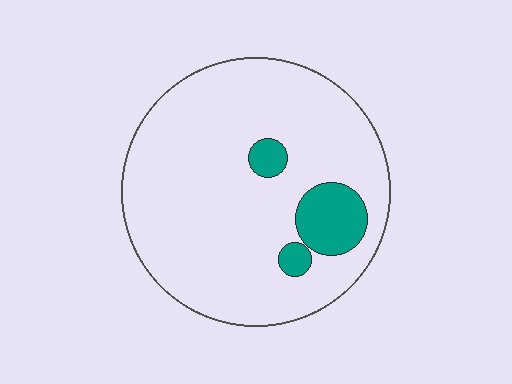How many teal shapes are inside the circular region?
3.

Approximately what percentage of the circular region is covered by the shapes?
Approximately 10%.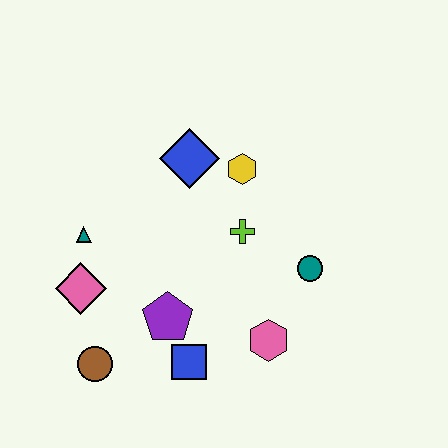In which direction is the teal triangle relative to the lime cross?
The teal triangle is to the left of the lime cross.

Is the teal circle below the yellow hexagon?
Yes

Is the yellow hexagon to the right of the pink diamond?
Yes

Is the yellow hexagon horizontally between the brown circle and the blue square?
No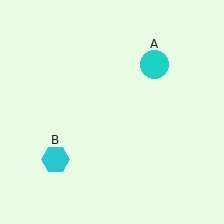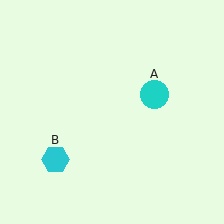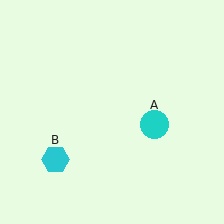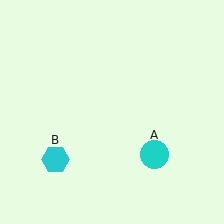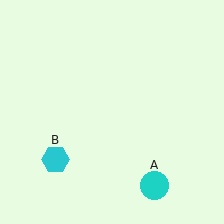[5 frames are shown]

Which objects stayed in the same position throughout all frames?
Cyan hexagon (object B) remained stationary.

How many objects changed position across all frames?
1 object changed position: cyan circle (object A).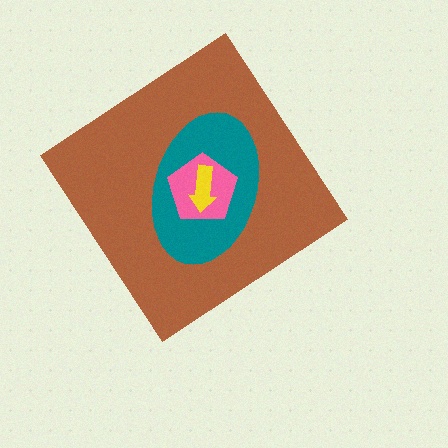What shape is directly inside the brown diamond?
The teal ellipse.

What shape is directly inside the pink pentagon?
The yellow arrow.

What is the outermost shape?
The brown diamond.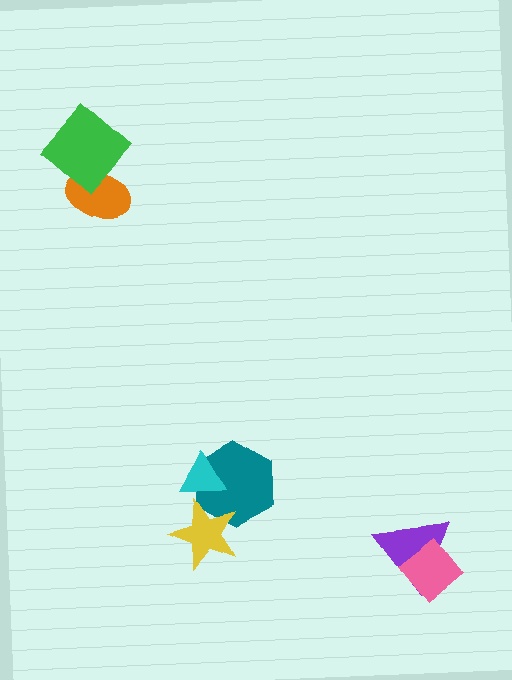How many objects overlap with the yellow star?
2 objects overlap with the yellow star.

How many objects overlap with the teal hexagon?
2 objects overlap with the teal hexagon.